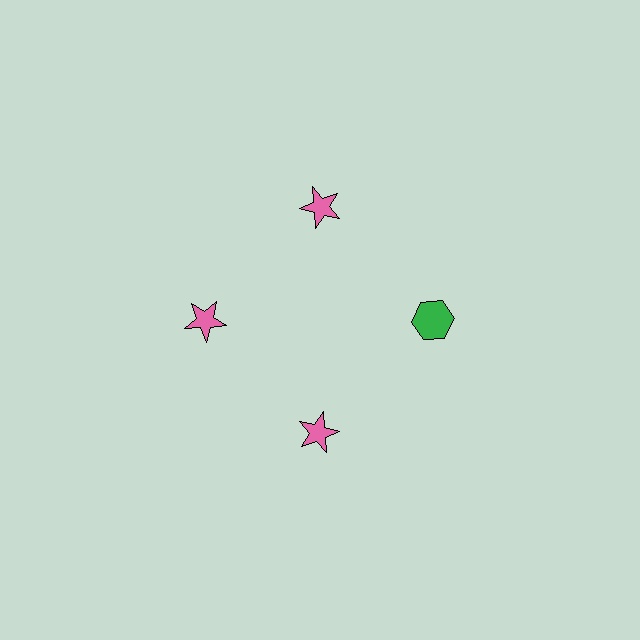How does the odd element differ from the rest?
It differs in both color (green instead of pink) and shape (hexagon instead of star).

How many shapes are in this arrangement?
There are 4 shapes arranged in a ring pattern.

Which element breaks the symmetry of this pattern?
The green hexagon at roughly the 3 o'clock position breaks the symmetry. All other shapes are pink stars.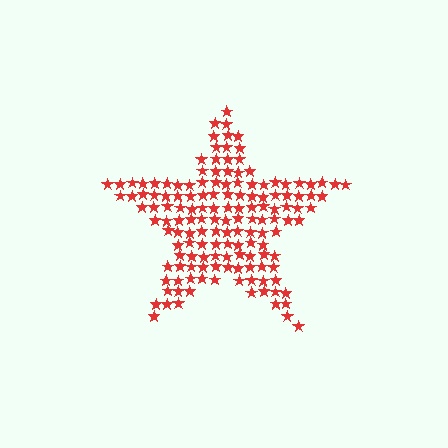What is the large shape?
The large shape is a star.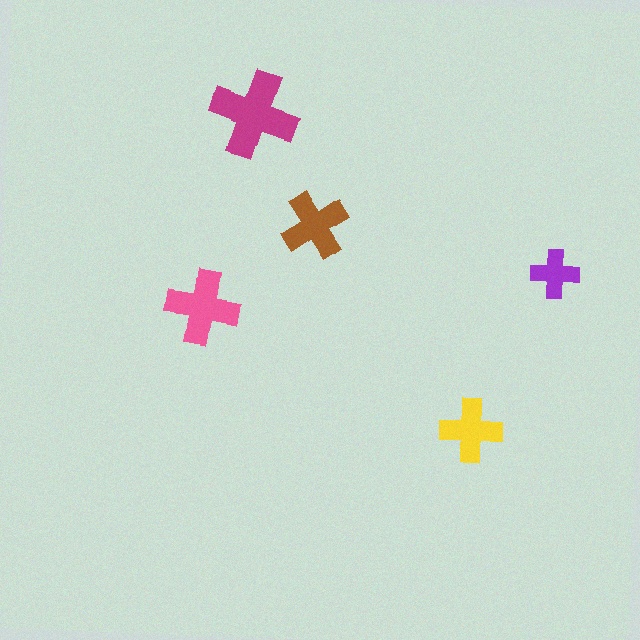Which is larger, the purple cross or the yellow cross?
The yellow one.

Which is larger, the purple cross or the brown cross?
The brown one.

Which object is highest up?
The magenta cross is topmost.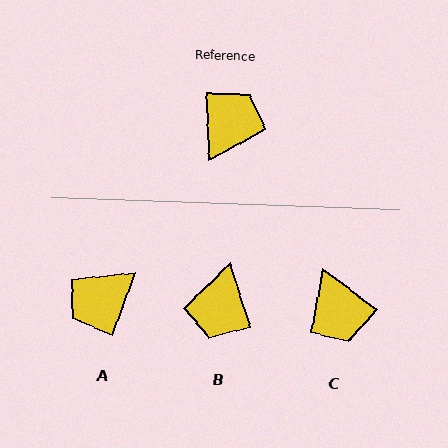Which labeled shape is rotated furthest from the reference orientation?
B, about 164 degrees away.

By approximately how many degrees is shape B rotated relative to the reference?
Approximately 164 degrees clockwise.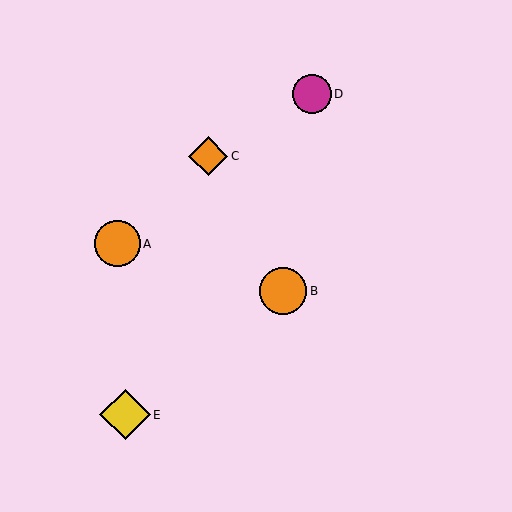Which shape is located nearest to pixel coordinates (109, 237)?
The orange circle (labeled A) at (117, 244) is nearest to that location.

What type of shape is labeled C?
Shape C is an orange diamond.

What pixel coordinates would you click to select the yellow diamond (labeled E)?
Click at (125, 415) to select the yellow diamond E.